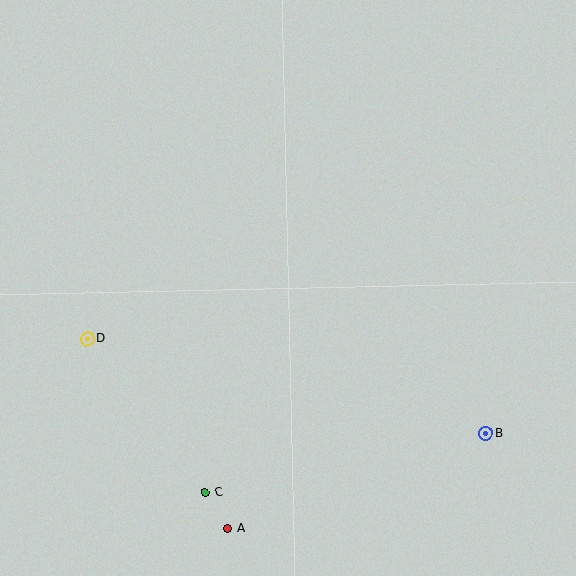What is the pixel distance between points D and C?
The distance between D and C is 194 pixels.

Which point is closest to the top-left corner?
Point D is closest to the top-left corner.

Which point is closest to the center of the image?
Point D at (87, 339) is closest to the center.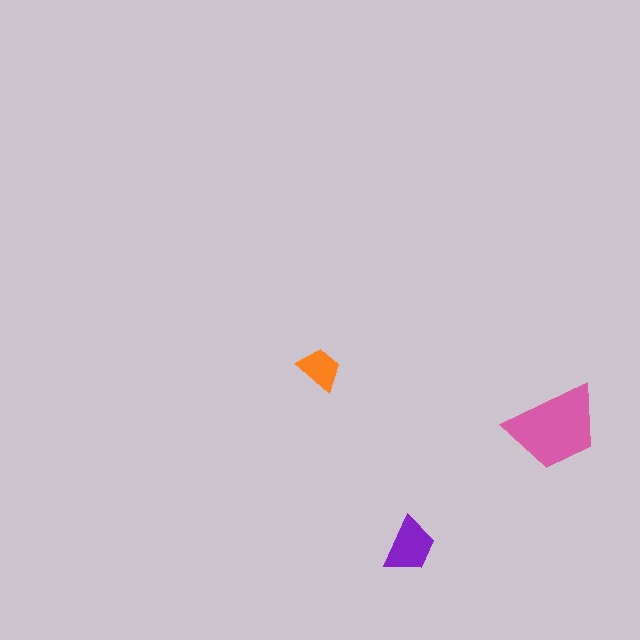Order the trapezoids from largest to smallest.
the pink one, the purple one, the orange one.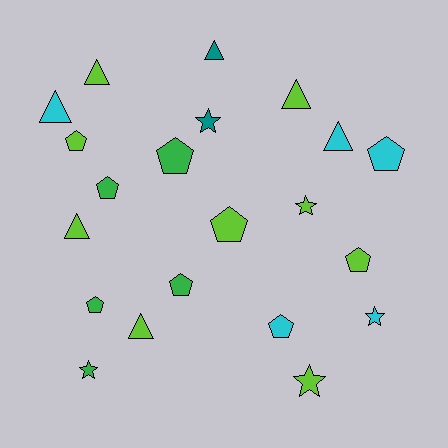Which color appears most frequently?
Lime, with 9 objects.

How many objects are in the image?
There are 21 objects.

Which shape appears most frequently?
Pentagon, with 9 objects.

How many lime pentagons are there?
There are 3 lime pentagons.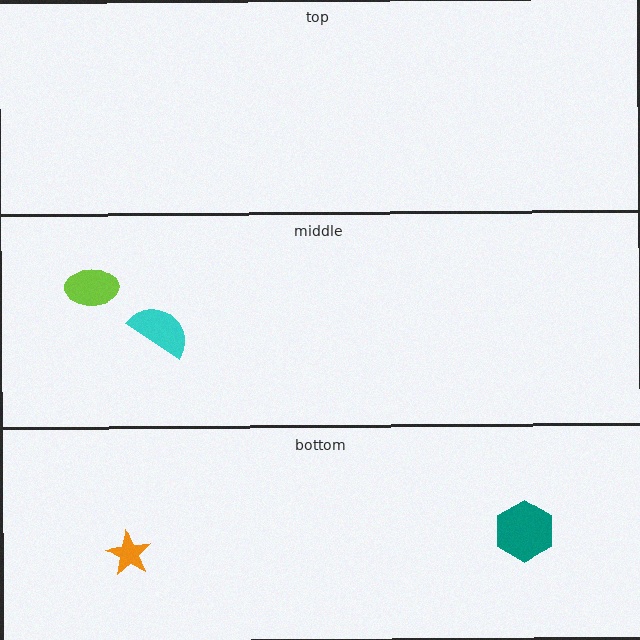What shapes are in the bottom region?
The orange star, the teal hexagon.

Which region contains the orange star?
The bottom region.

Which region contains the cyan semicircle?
The middle region.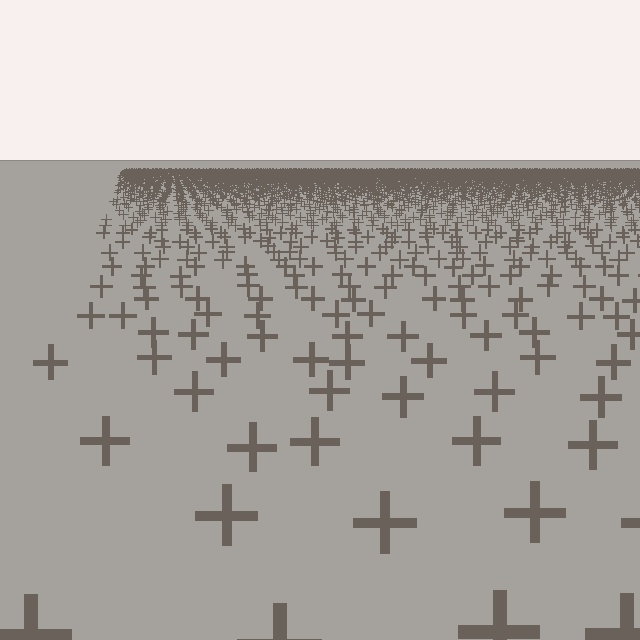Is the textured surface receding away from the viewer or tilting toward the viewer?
The surface is receding away from the viewer. Texture elements get smaller and denser toward the top.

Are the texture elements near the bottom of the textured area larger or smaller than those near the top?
Larger. Near the bottom, elements are closer to the viewer and appear at a bigger on-screen size.